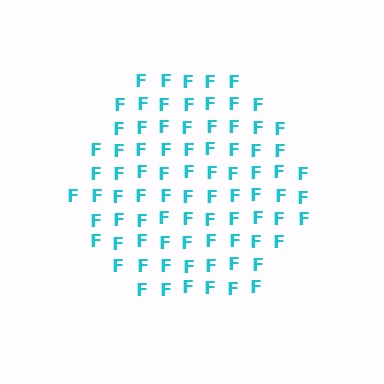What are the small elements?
The small elements are letter F's.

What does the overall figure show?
The overall figure shows a hexagon.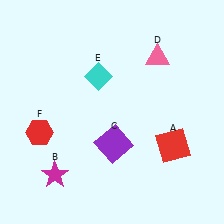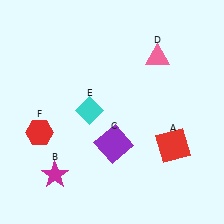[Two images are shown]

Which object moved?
The cyan diamond (E) moved down.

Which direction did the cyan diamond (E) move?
The cyan diamond (E) moved down.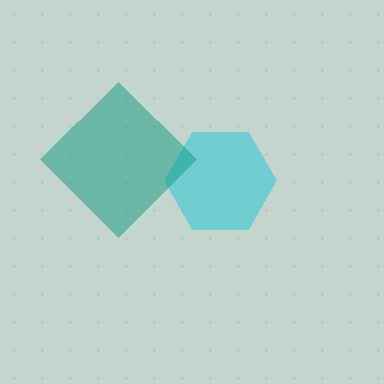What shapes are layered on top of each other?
The layered shapes are: a cyan hexagon, a teal diamond.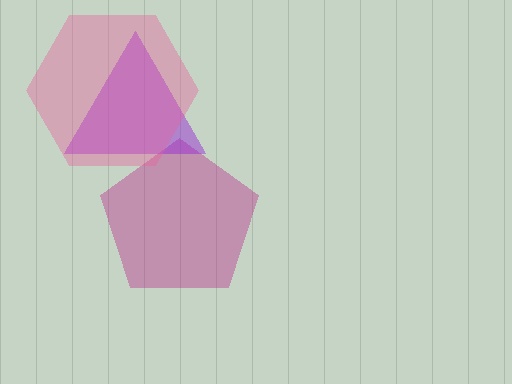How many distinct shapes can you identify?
There are 3 distinct shapes: a magenta pentagon, a purple triangle, a pink hexagon.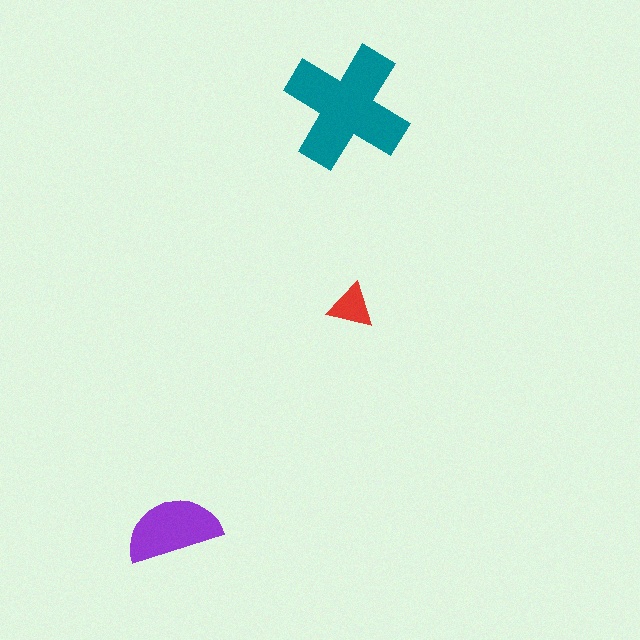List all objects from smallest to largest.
The red triangle, the purple semicircle, the teal cross.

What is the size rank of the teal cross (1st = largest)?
1st.